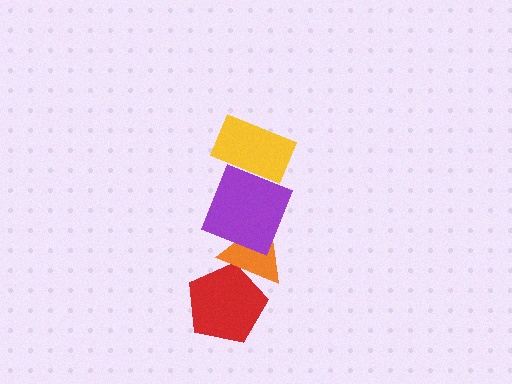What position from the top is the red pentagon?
The red pentagon is 4th from the top.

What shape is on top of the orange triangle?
The purple square is on top of the orange triangle.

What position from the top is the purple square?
The purple square is 2nd from the top.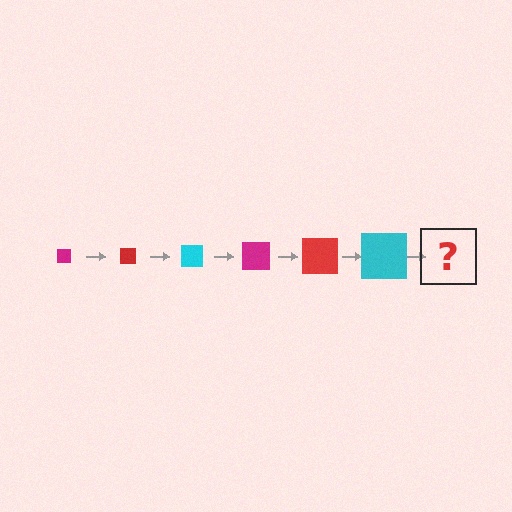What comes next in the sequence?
The next element should be a magenta square, larger than the previous one.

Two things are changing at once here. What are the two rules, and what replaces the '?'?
The two rules are that the square grows larger each step and the color cycles through magenta, red, and cyan. The '?' should be a magenta square, larger than the previous one.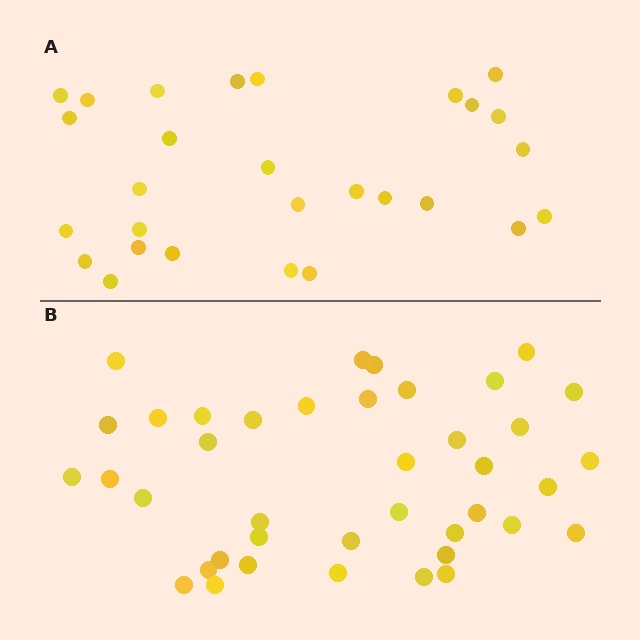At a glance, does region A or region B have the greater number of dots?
Region B (the bottom region) has more dots.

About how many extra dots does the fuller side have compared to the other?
Region B has roughly 12 or so more dots than region A.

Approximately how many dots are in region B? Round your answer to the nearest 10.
About 40 dots.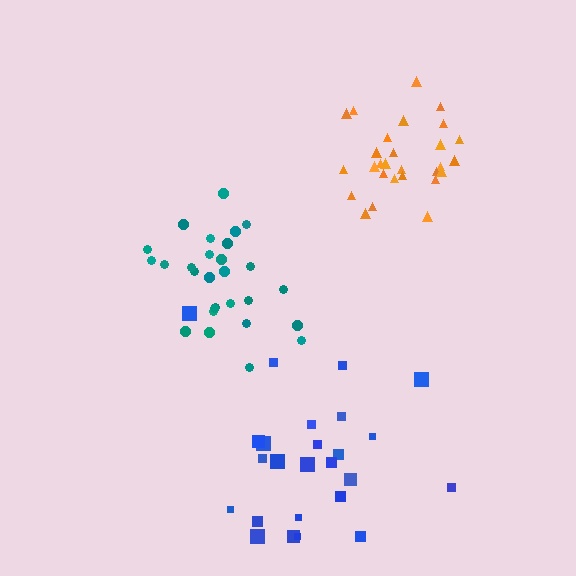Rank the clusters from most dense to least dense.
orange, teal, blue.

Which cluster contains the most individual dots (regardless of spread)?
Teal (28).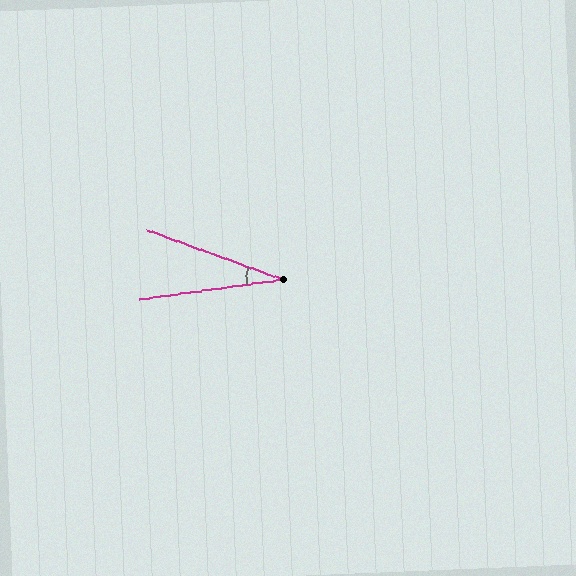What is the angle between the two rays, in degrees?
Approximately 28 degrees.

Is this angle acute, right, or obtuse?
It is acute.